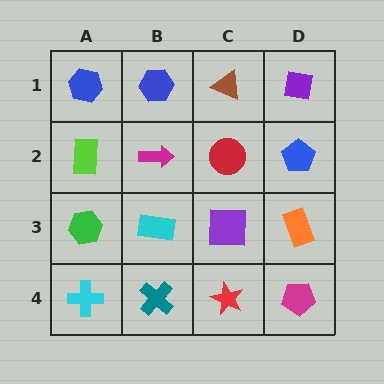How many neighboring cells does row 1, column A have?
2.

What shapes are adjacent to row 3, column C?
A red circle (row 2, column C), a red star (row 4, column C), a cyan rectangle (row 3, column B), an orange rectangle (row 3, column D).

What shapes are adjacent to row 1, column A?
A lime rectangle (row 2, column A), a blue hexagon (row 1, column B).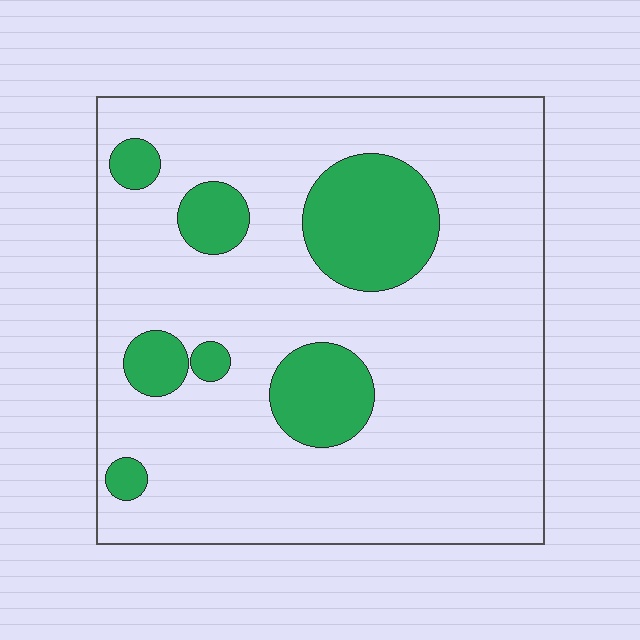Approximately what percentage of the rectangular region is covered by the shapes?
Approximately 20%.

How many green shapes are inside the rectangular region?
7.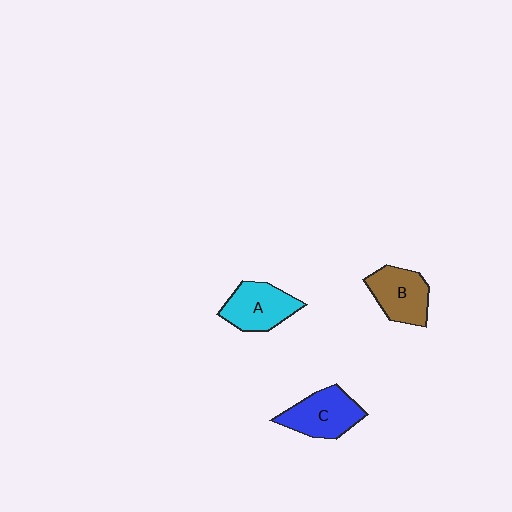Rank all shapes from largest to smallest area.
From largest to smallest: C (blue), A (cyan), B (brown).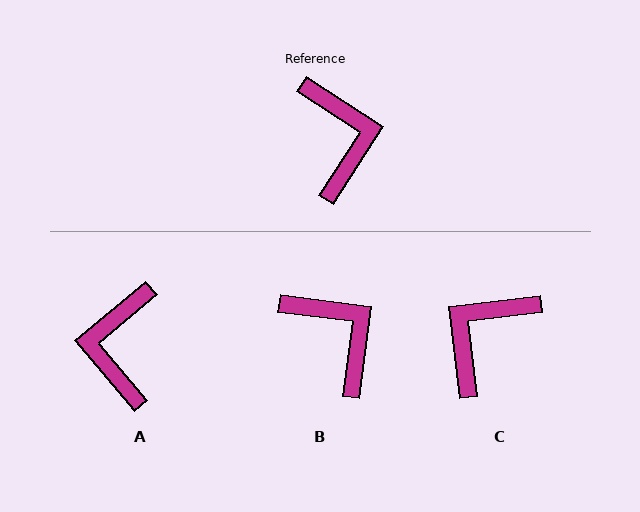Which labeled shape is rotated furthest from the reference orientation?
A, about 163 degrees away.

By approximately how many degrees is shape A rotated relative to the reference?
Approximately 163 degrees counter-clockwise.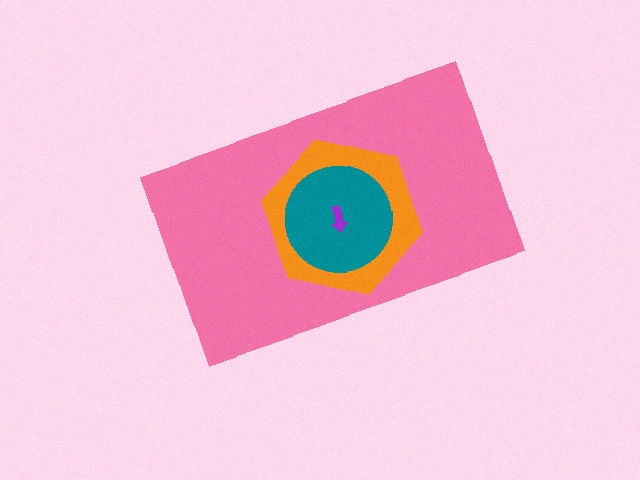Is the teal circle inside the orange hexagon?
Yes.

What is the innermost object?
The purple arrow.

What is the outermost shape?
The pink rectangle.